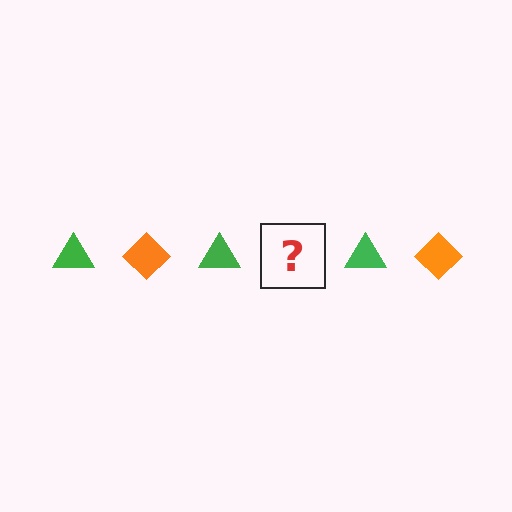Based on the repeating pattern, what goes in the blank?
The blank should be an orange diamond.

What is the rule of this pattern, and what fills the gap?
The rule is that the pattern alternates between green triangle and orange diamond. The gap should be filled with an orange diamond.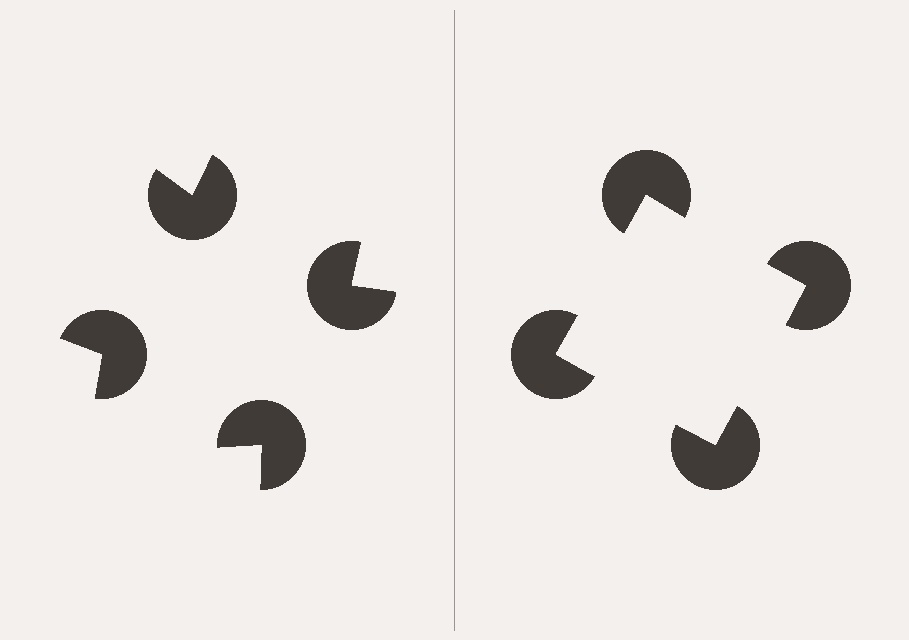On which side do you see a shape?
An illusory square appears on the right side. On the left side the wedge cuts are rotated, so no coherent shape forms.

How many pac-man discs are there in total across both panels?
8 — 4 on each side.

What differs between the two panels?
The pac-man discs are positioned identically on both sides; only the wedge orientations differ. On the right they align to a square; on the left they are misaligned.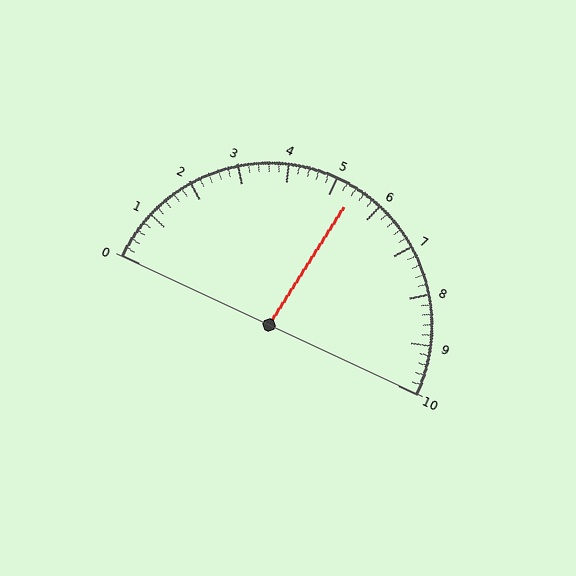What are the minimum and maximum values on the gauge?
The gauge ranges from 0 to 10.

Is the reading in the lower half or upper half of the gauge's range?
The reading is in the upper half of the range (0 to 10).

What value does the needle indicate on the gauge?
The needle indicates approximately 5.4.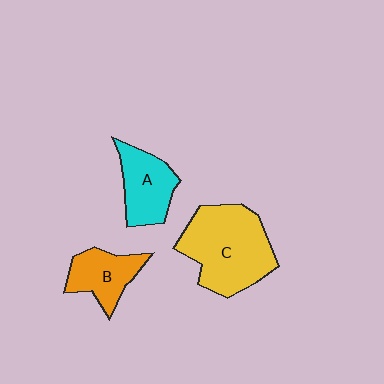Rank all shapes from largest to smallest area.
From largest to smallest: C (yellow), A (cyan), B (orange).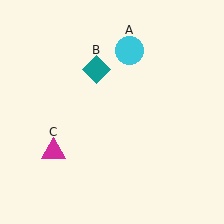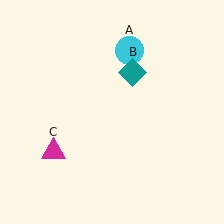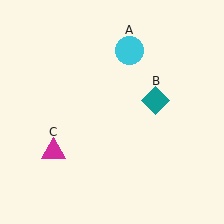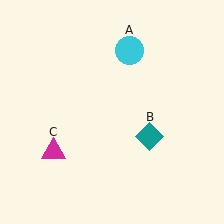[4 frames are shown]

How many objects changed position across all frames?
1 object changed position: teal diamond (object B).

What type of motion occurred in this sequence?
The teal diamond (object B) rotated clockwise around the center of the scene.